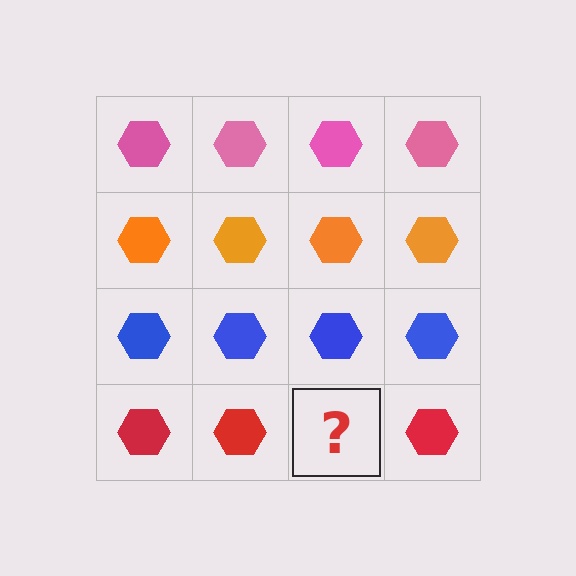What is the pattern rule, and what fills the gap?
The rule is that each row has a consistent color. The gap should be filled with a red hexagon.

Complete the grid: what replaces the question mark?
The question mark should be replaced with a red hexagon.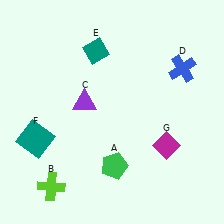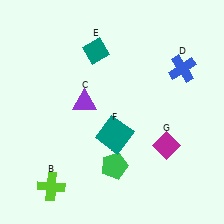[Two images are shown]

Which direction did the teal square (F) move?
The teal square (F) moved right.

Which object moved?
The teal square (F) moved right.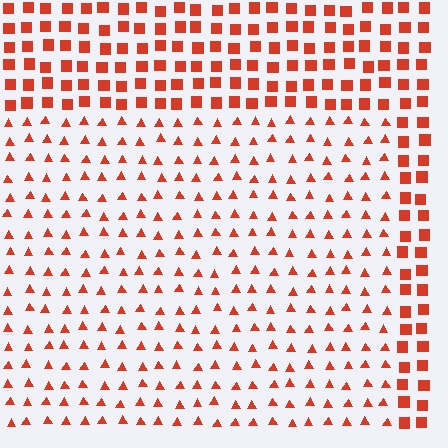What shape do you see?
I see a rectangle.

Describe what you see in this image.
The image is filled with small red elements arranged in a uniform grid. A rectangle-shaped region contains triangles, while the surrounding area contains squares. The boundary is defined purely by the change in element shape.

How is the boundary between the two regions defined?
The boundary is defined by a change in element shape: triangles inside vs. squares outside. All elements share the same color and spacing.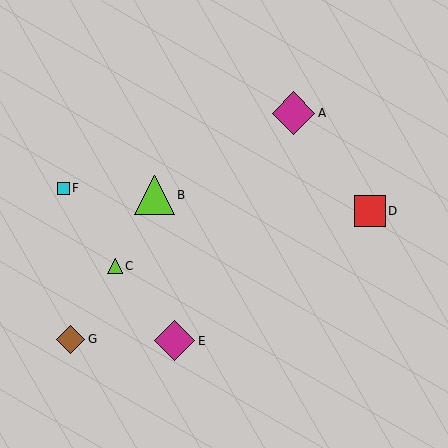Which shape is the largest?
The magenta diamond (labeled A) is the largest.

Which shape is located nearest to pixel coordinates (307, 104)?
The magenta diamond (labeled A) at (293, 113) is nearest to that location.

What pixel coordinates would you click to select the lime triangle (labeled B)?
Click at (155, 195) to select the lime triangle B.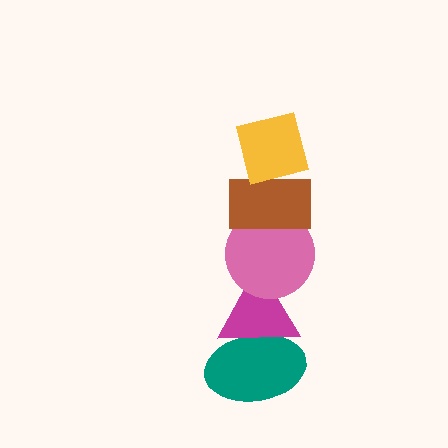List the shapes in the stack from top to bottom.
From top to bottom: the yellow square, the brown rectangle, the pink circle, the magenta triangle, the teal ellipse.